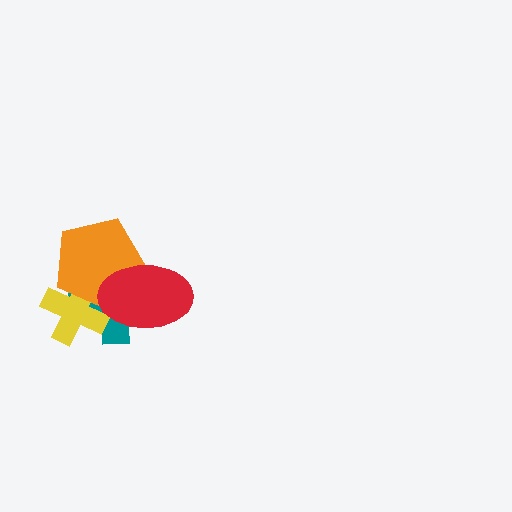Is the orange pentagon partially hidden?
Yes, it is partially covered by another shape.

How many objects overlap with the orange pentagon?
3 objects overlap with the orange pentagon.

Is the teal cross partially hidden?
Yes, it is partially covered by another shape.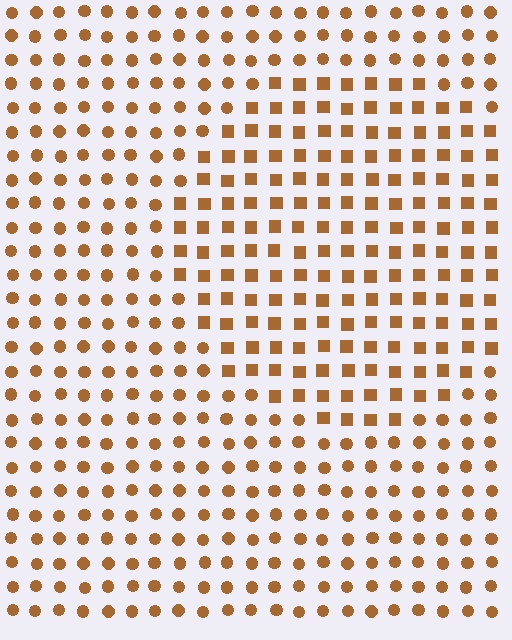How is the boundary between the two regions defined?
The boundary is defined by a change in element shape: squares inside vs. circles outside. All elements share the same color and spacing.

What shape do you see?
I see a circle.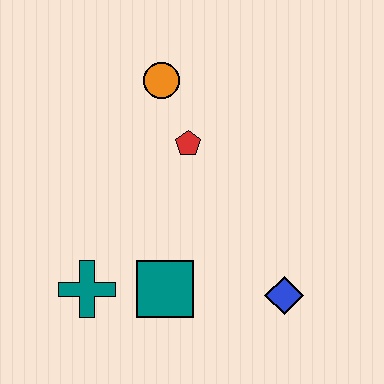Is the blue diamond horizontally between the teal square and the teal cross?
No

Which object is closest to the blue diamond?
The teal square is closest to the blue diamond.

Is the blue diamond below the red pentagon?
Yes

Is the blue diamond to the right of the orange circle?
Yes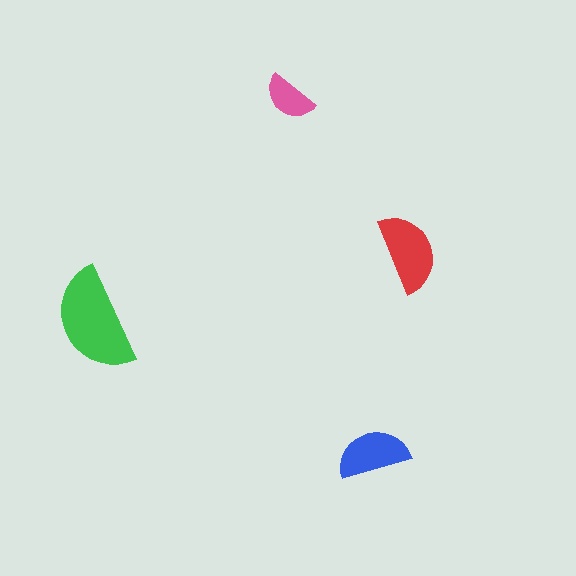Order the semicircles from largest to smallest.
the green one, the red one, the blue one, the pink one.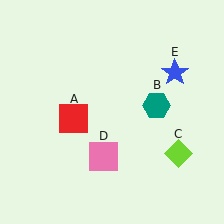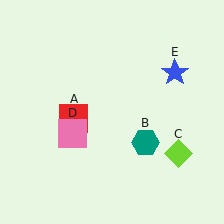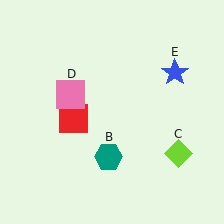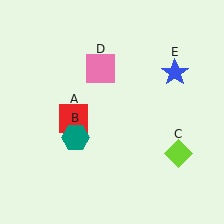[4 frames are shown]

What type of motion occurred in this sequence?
The teal hexagon (object B), pink square (object D) rotated clockwise around the center of the scene.